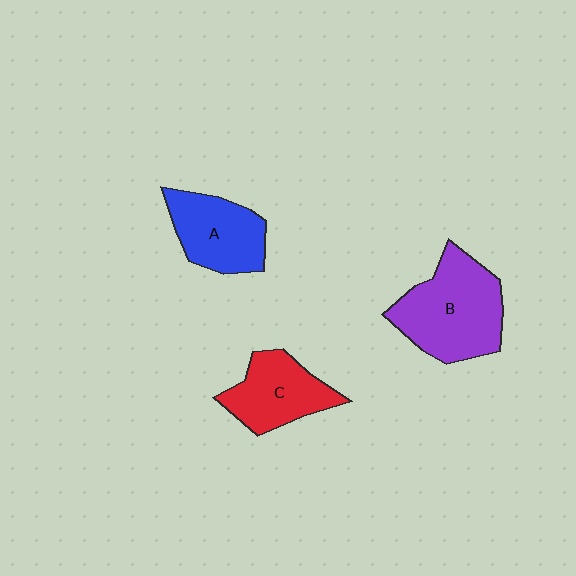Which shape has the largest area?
Shape B (purple).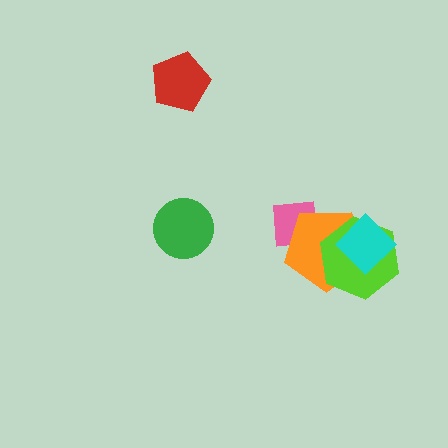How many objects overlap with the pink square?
1 object overlaps with the pink square.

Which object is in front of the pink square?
The orange pentagon is in front of the pink square.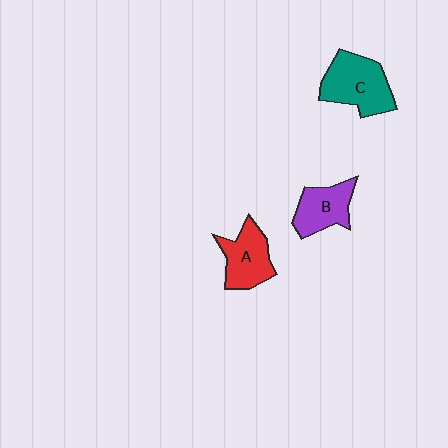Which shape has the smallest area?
Shape B (purple).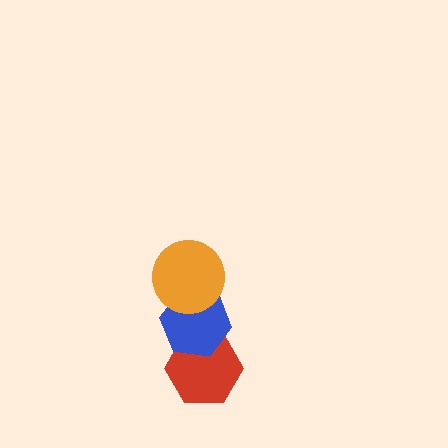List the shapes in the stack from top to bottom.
From top to bottom: the orange circle, the blue hexagon, the red hexagon.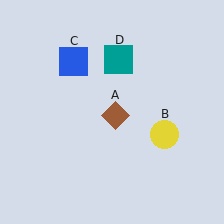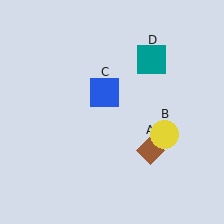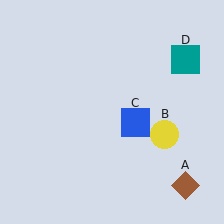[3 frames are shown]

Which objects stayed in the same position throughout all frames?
Yellow circle (object B) remained stationary.